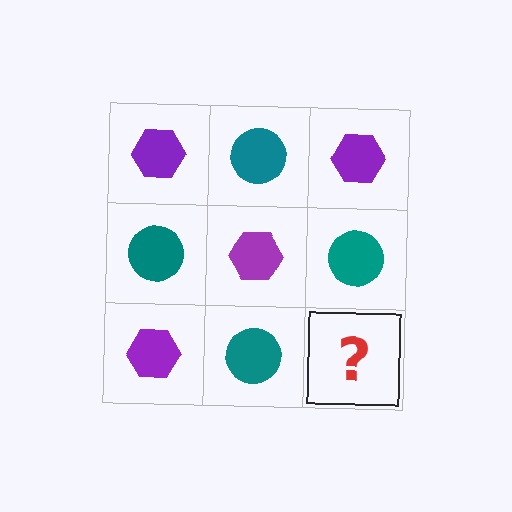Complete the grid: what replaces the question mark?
The question mark should be replaced with a purple hexagon.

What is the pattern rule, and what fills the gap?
The rule is that it alternates purple hexagon and teal circle in a checkerboard pattern. The gap should be filled with a purple hexagon.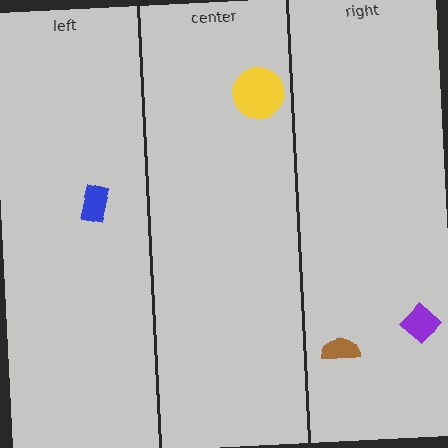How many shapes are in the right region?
2.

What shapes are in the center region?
The yellow circle.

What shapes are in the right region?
The purple diamond, the brown semicircle.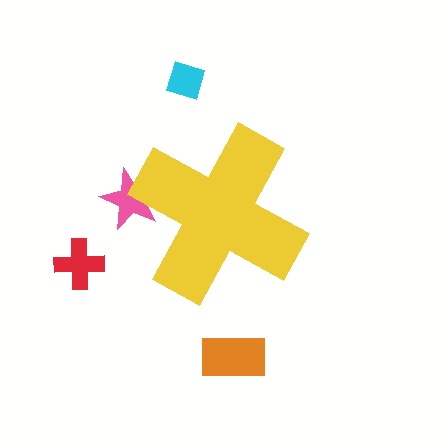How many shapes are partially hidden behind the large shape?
1 shape is partially hidden.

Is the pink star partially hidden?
Yes, the pink star is partially hidden behind the yellow cross.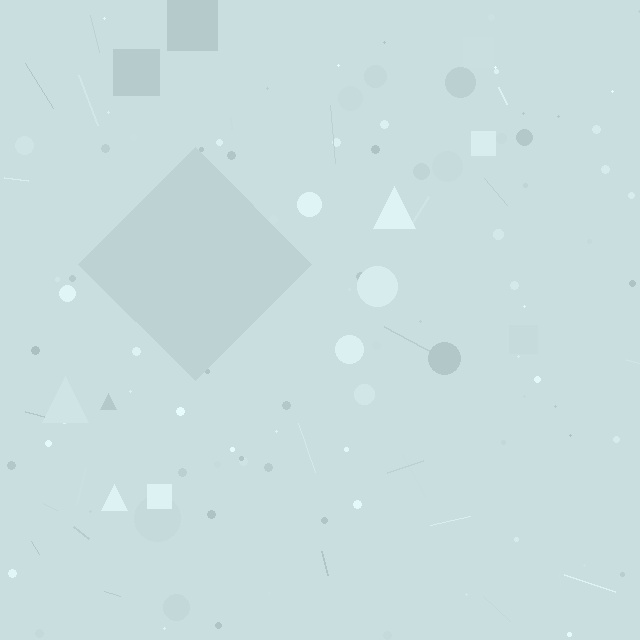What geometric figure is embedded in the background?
A diamond is embedded in the background.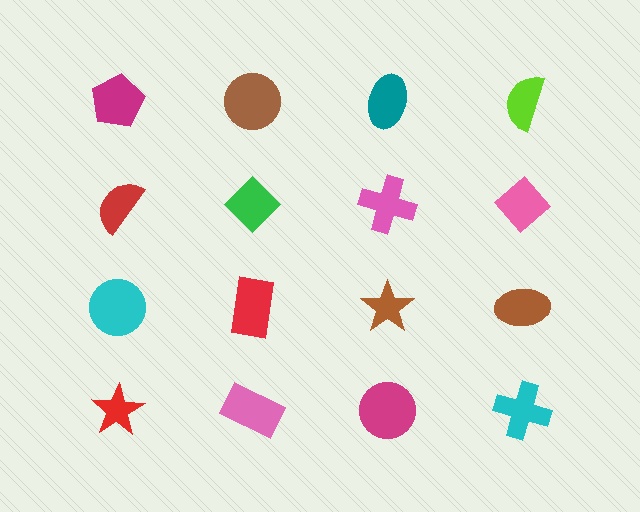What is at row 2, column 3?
A pink cross.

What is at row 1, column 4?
A lime semicircle.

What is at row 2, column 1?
A red semicircle.